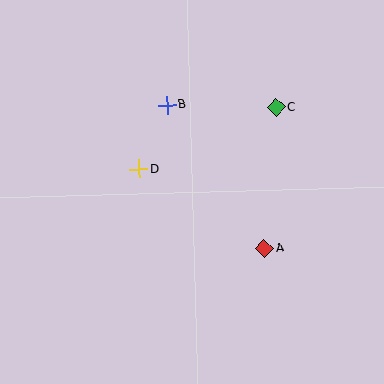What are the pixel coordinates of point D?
Point D is at (139, 169).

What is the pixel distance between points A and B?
The distance between A and B is 173 pixels.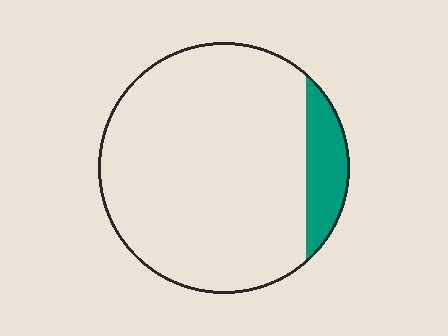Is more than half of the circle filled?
No.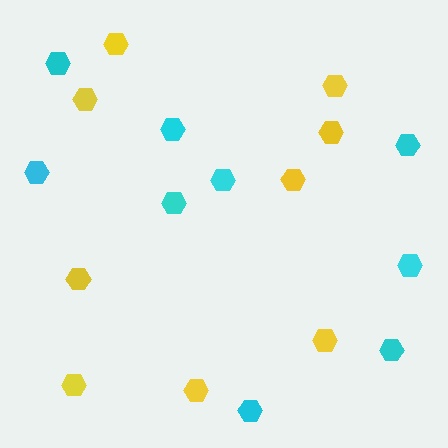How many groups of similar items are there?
There are 2 groups: one group of cyan hexagons (9) and one group of yellow hexagons (9).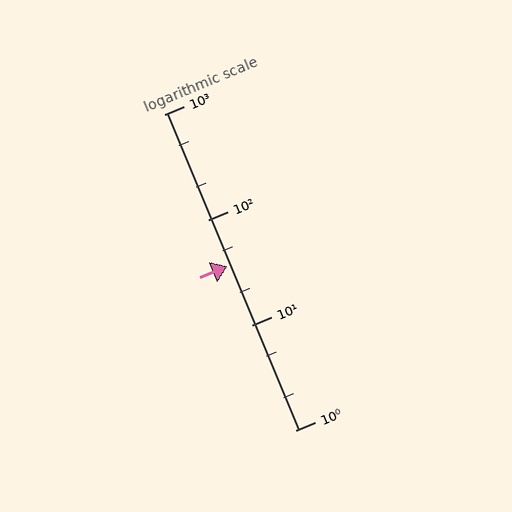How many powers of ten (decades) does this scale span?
The scale spans 3 decades, from 1 to 1000.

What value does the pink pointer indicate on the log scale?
The pointer indicates approximately 36.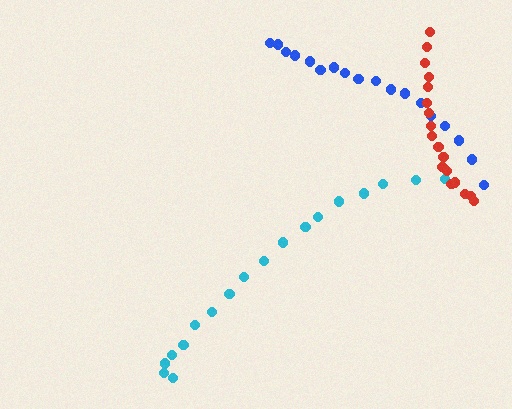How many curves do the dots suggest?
There are 3 distinct paths.